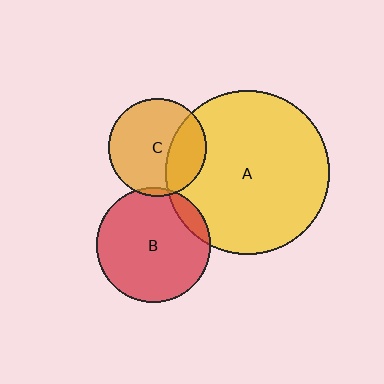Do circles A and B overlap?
Yes.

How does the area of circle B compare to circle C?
Approximately 1.4 times.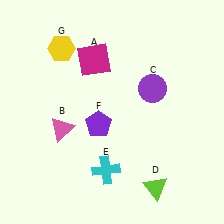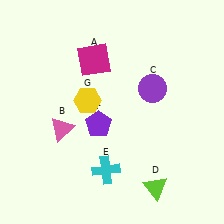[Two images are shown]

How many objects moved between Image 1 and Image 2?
1 object moved between the two images.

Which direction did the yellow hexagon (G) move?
The yellow hexagon (G) moved down.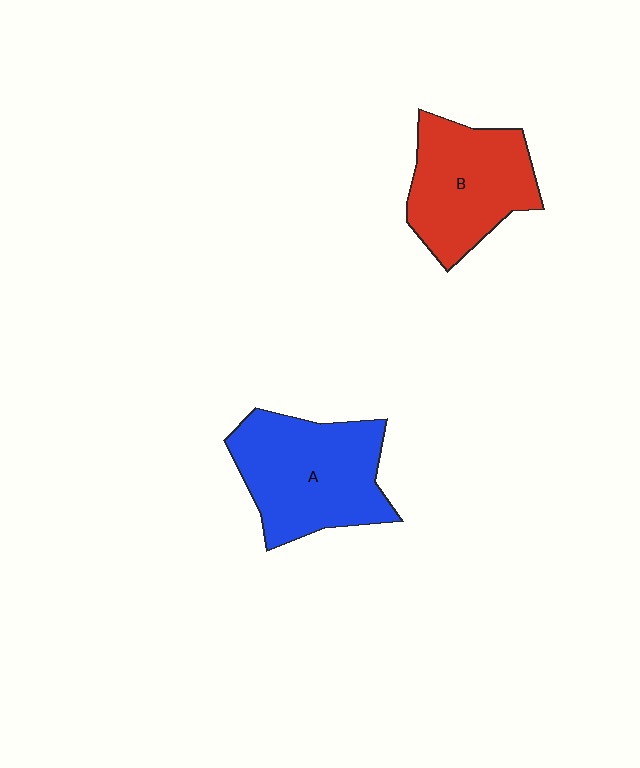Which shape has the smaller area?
Shape B (red).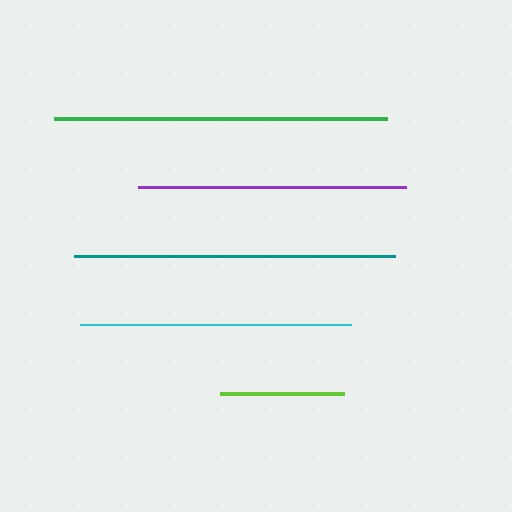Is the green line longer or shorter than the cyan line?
The green line is longer than the cyan line.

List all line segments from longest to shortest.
From longest to shortest: green, teal, cyan, purple, lime.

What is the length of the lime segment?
The lime segment is approximately 124 pixels long.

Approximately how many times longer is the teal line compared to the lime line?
The teal line is approximately 2.6 times the length of the lime line.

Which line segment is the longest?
The green line is the longest at approximately 333 pixels.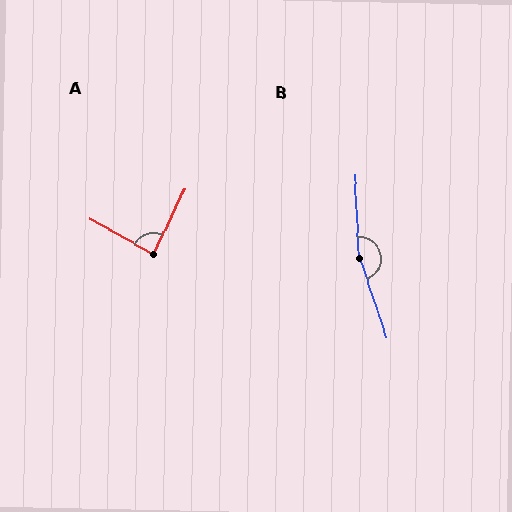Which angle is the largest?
B, at approximately 164 degrees.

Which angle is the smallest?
A, at approximately 86 degrees.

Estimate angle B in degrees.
Approximately 164 degrees.